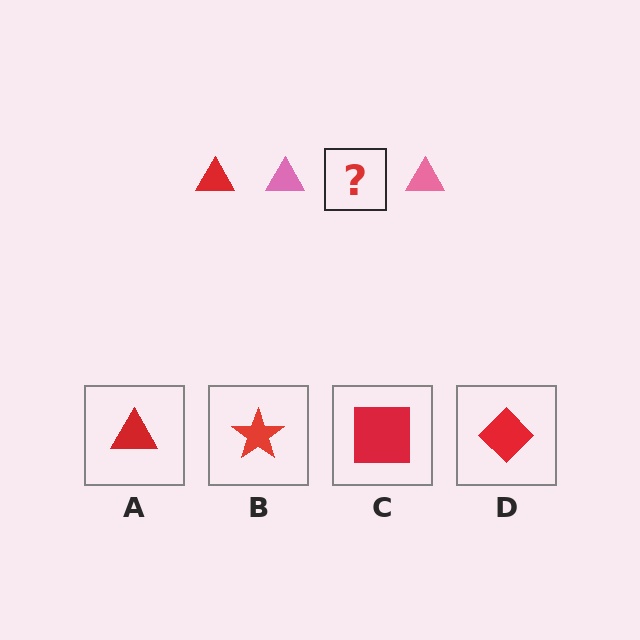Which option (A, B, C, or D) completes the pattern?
A.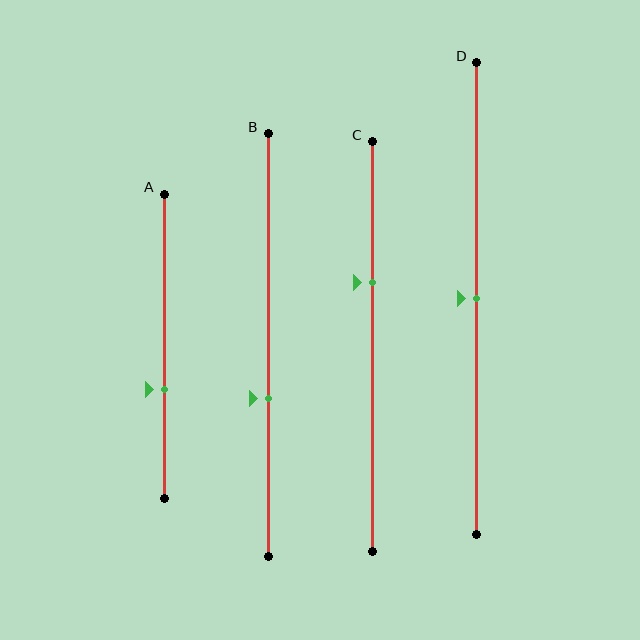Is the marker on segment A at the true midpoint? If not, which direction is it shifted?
No, the marker on segment A is shifted downward by about 14% of the segment length.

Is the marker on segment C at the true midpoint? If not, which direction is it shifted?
No, the marker on segment C is shifted upward by about 16% of the segment length.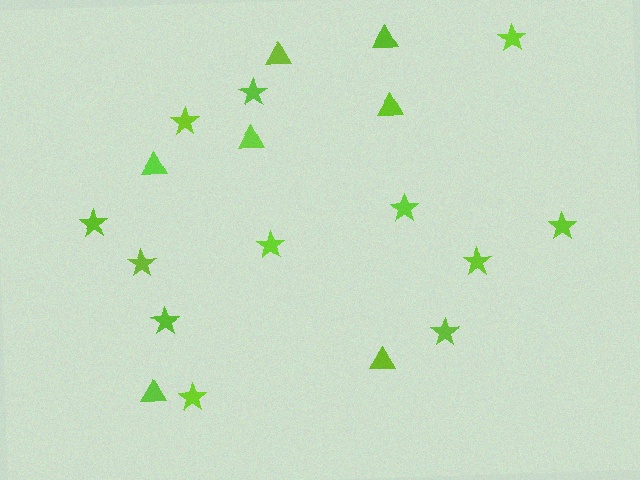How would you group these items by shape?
There are 2 groups: one group of stars (12) and one group of triangles (7).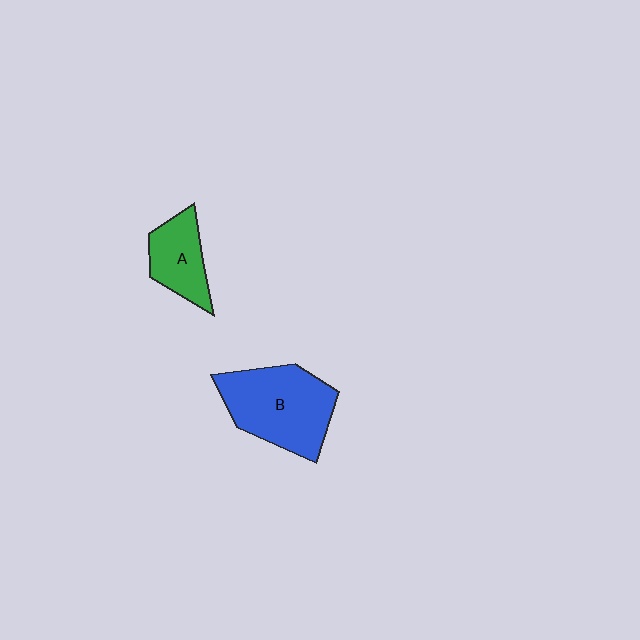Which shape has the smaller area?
Shape A (green).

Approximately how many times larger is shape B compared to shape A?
Approximately 1.8 times.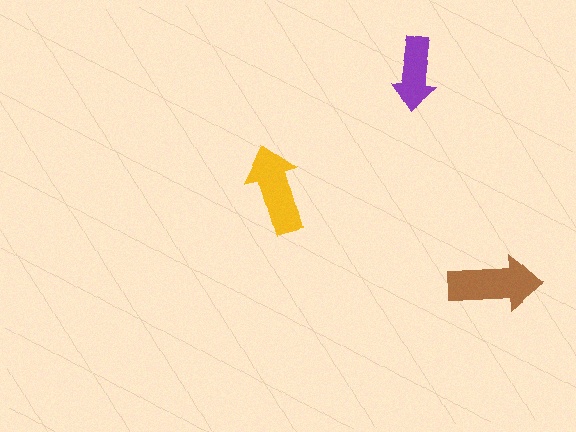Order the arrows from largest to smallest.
the brown one, the yellow one, the purple one.